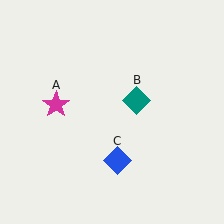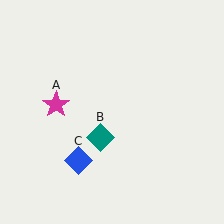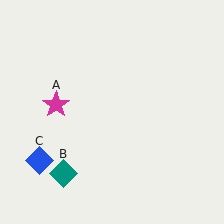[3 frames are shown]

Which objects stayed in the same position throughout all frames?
Magenta star (object A) remained stationary.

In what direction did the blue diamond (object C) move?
The blue diamond (object C) moved left.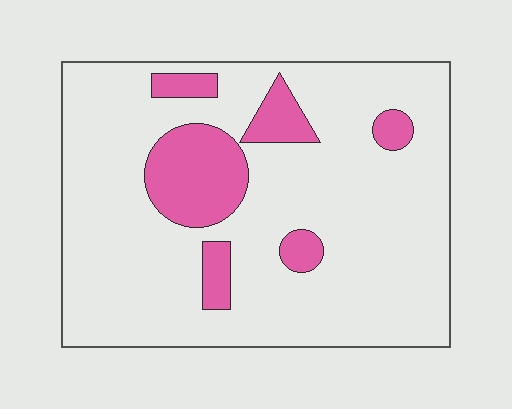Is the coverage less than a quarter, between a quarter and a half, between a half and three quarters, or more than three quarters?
Less than a quarter.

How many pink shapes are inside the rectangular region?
6.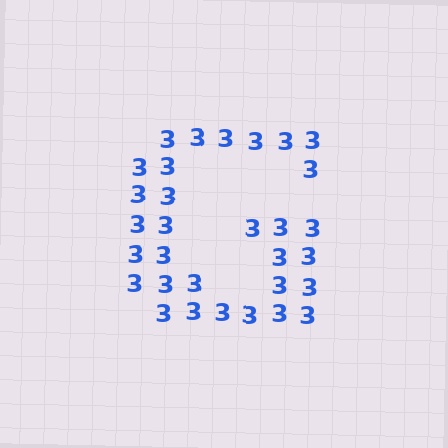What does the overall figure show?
The overall figure shows the letter G.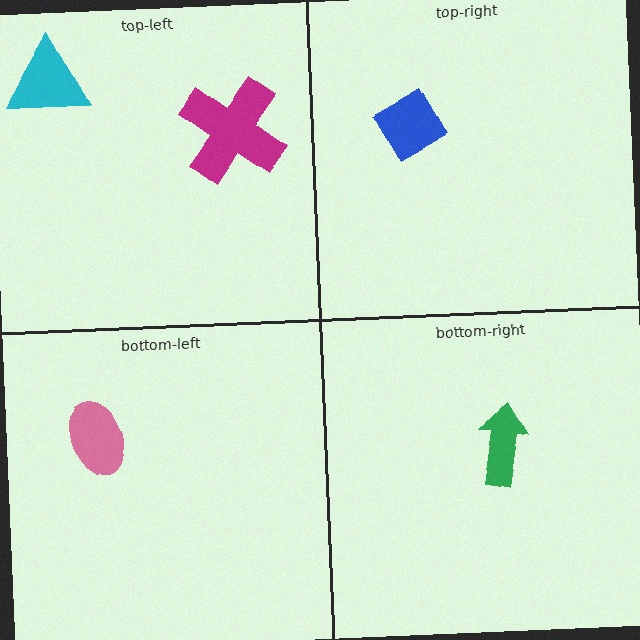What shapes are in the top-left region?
The magenta cross, the cyan triangle.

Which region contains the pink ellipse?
The bottom-left region.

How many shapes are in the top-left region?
2.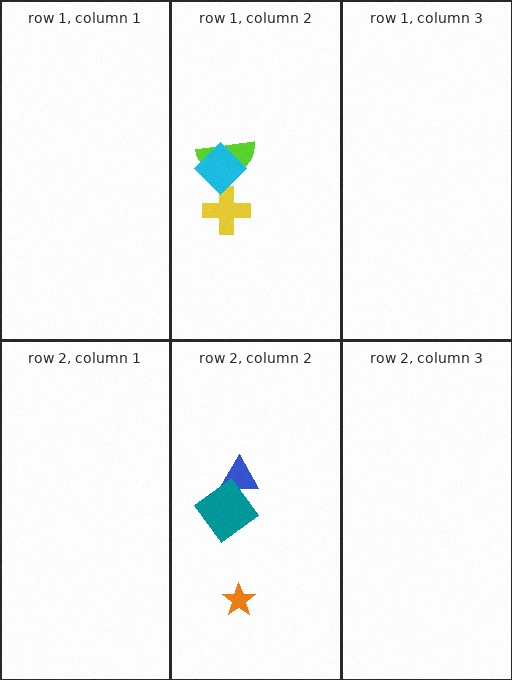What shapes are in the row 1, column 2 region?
The lime semicircle, the yellow cross, the cyan diamond.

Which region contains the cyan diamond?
The row 1, column 2 region.